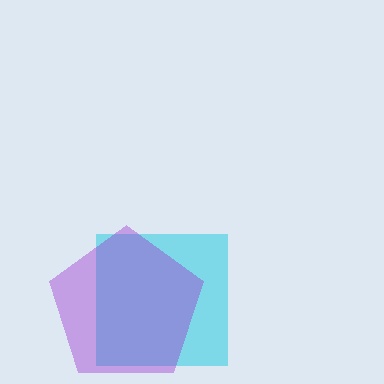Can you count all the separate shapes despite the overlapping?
Yes, there are 2 separate shapes.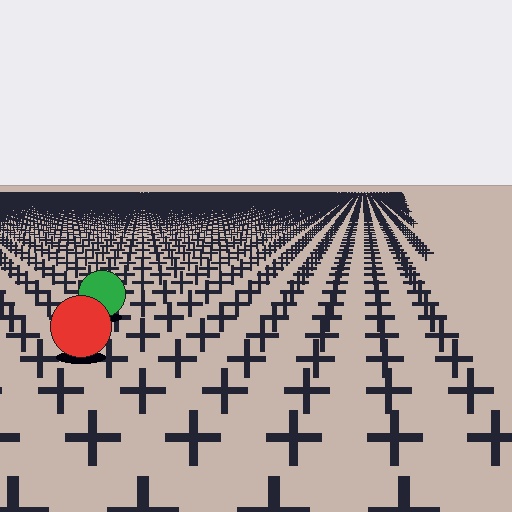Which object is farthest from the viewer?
The green circle is farthest from the viewer. It appears smaller and the ground texture around it is denser.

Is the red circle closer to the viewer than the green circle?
Yes. The red circle is closer — you can tell from the texture gradient: the ground texture is coarser near it.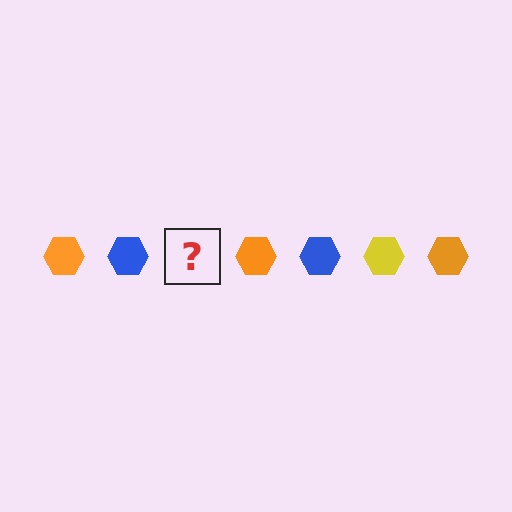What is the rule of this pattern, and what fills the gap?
The rule is that the pattern cycles through orange, blue, yellow hexagons. The gap should be filled with a yellow hexagon.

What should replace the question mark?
The question mark should be replaced with a yellow hexagon.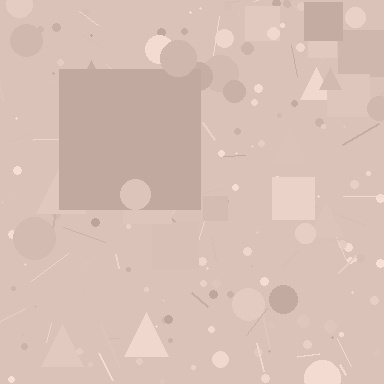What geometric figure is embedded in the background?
A square is embedded in the background.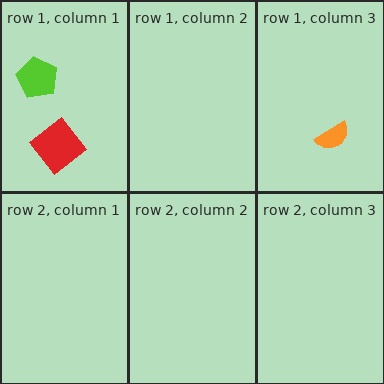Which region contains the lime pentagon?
The row 1, column 1 region.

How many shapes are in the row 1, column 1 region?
2.